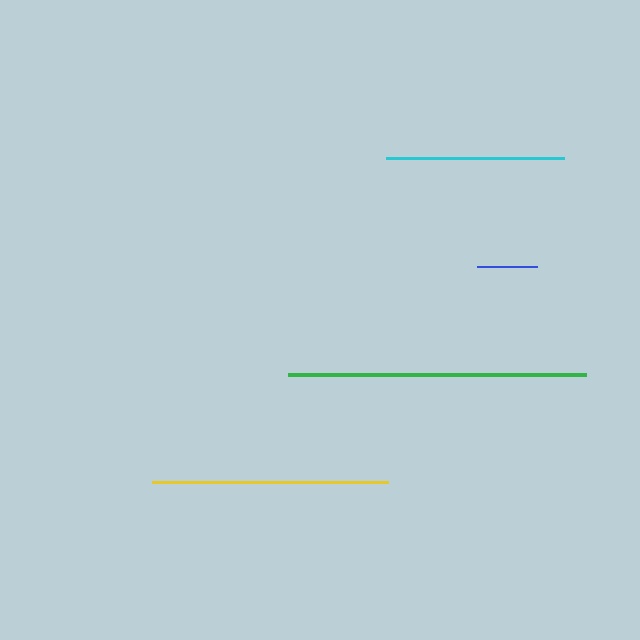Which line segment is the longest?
The green line is the longest at approximately 298 pixels.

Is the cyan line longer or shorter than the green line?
The green line is longer than the cyan line.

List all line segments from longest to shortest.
From longest to shortest: green, yellow, cyan, blue.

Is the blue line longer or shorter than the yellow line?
The yellow line is longer than the blue line.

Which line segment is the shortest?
The blue line is the shortest at approximately 60 pixels.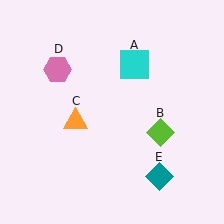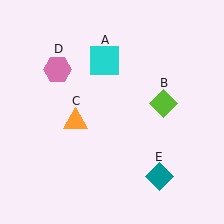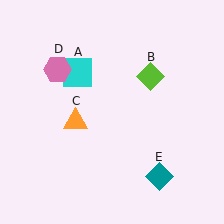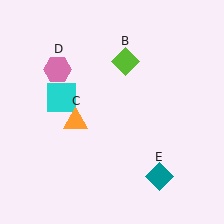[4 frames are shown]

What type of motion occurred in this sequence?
The cyan square (object A), lime diamond (object B) rotated counterclockwise around the center of the scene.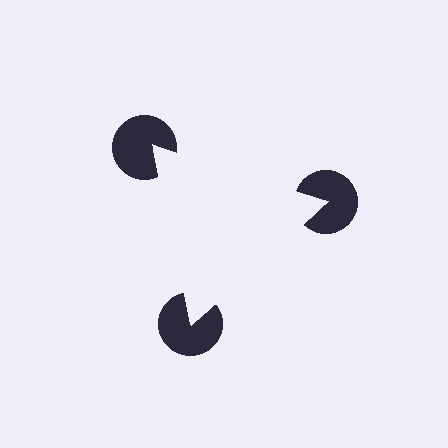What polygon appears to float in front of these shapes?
An illusory triangle — its edges are inferred from the aligned wedge cuts in the pac-man discs, not physically drawn.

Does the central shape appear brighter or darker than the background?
It typically appears slightly brighter than the background, even though no actual brightness change is drawn.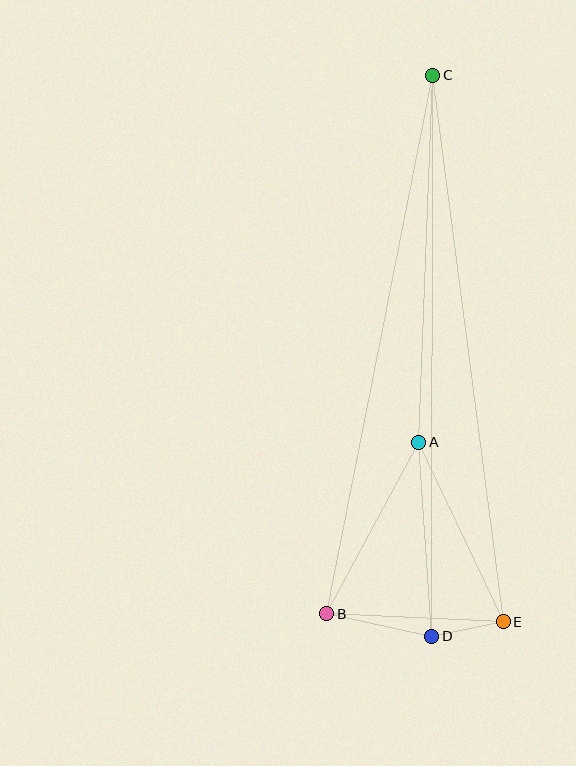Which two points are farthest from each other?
Points C and D are farthest from each other.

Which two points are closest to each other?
Points D and E are closest to each other.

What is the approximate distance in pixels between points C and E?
The distance between C and E is approximately 551 pixels.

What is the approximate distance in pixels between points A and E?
The distance between A and E is approximately 199 pixels.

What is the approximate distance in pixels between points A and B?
The distance between A and B is approximately 195 pixels.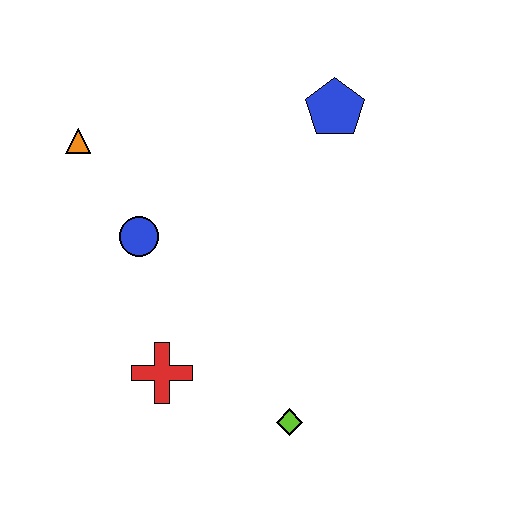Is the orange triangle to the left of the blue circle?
Yes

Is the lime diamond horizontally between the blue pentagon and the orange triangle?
Yes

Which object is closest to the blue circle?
The orange triangle is closest to the blue circle.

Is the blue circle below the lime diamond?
No